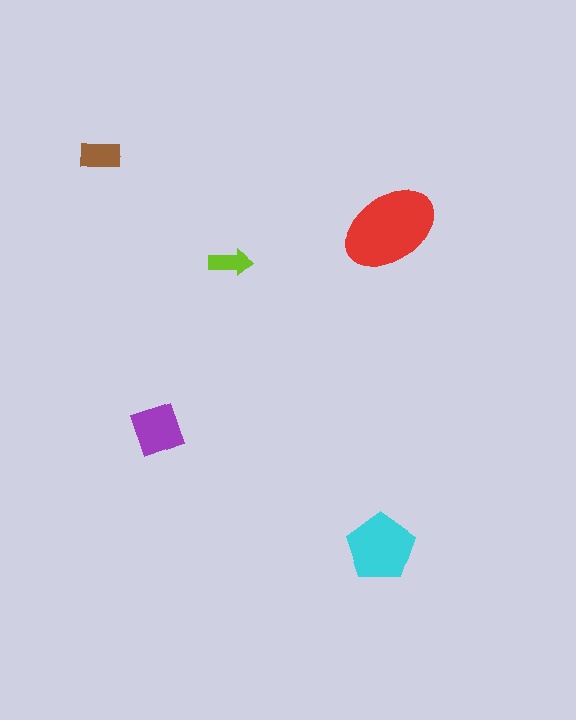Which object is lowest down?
The cyan pentagon is bottommost.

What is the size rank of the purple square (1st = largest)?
3rd.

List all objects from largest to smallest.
The red ellipse, the cyan pentagon, the purple square, the brown rectangle, the lime arrow.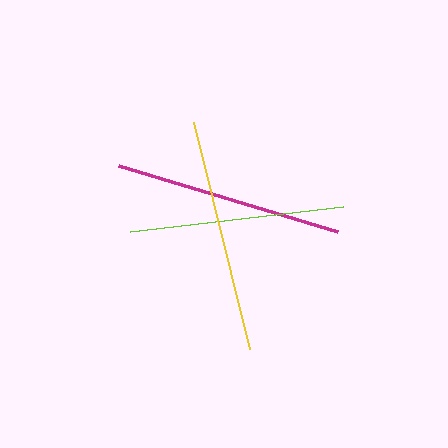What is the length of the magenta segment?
The magenta segment is approximately 229 pixels long.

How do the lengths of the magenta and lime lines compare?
The magenta and lime lines are approximately the same length.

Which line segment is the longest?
The yellow line is the longest at approximately 234 pixels.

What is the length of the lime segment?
The lime segment is approximately 214 pixels long.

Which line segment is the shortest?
The lime line is the shortest at approximately 214 pixels.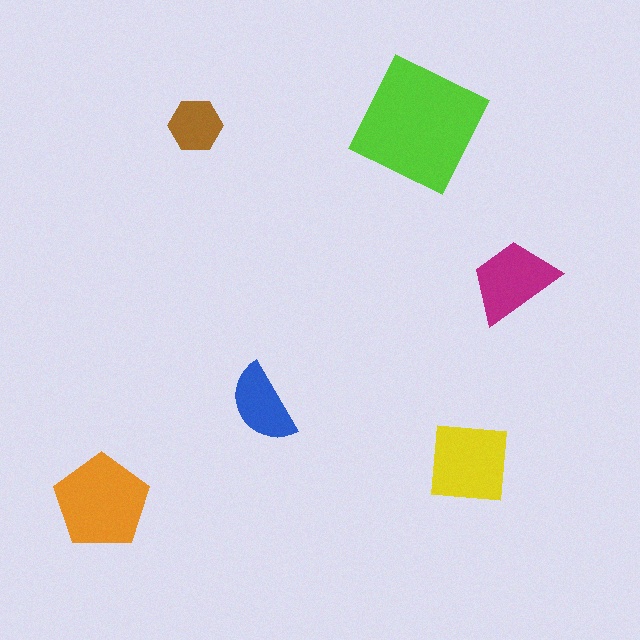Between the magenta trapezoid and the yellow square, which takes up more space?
The yellow square.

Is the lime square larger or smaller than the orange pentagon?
Larger.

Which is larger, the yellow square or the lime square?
The lime square.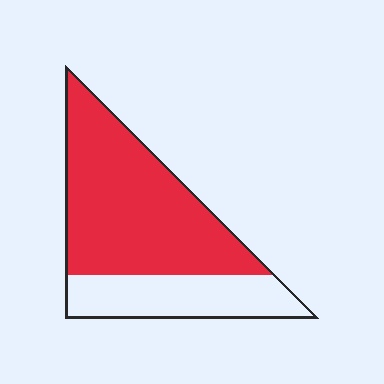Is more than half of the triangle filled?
Yes.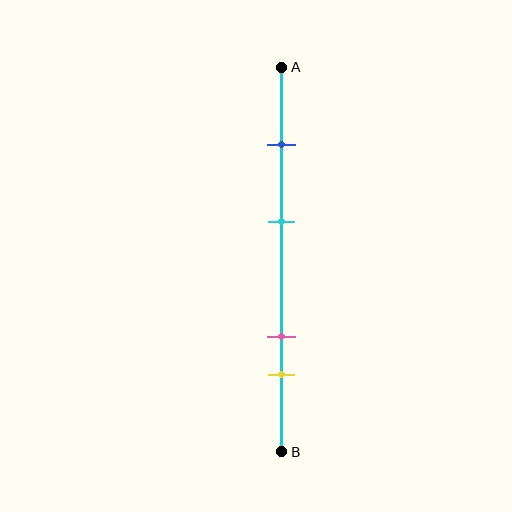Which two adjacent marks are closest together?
The pink and yellow marks are the closest adjacent pair.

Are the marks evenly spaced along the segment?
No, the marks are not evenly spaced.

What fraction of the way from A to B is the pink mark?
The pink mark is approximately 70% (0.7) of the way from A to B.